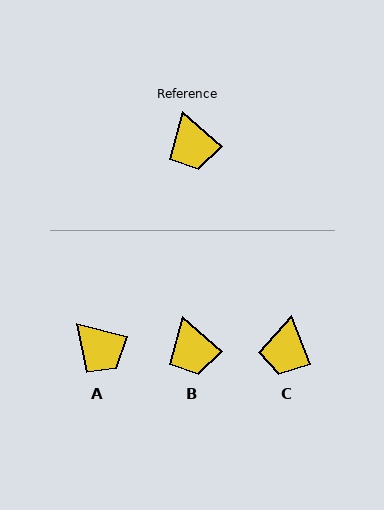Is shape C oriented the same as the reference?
No, it is off by about 27 degrees.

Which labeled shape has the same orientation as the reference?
B.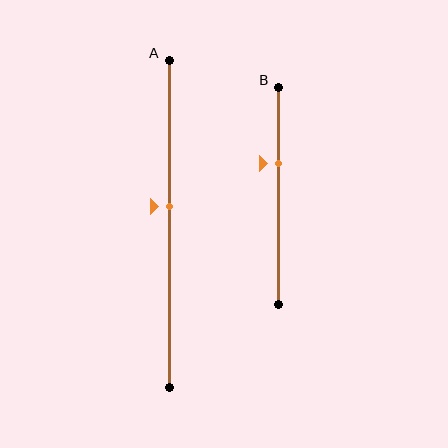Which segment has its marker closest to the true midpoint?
Segment A has its marker closest to the true midpoint.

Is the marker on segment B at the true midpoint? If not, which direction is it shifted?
No, the marker on segment B is shifted upward by about 15% of the segment length.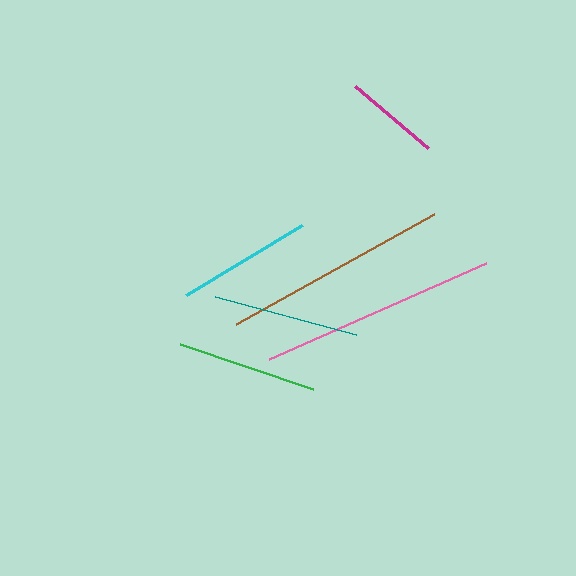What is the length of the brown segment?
The brown segment is approximately 226 pixels long.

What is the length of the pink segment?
The pink segment is approximately 237 pixels long.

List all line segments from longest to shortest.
From longest to shortest: pink, brown, teal, green, cyan, magenta.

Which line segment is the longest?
The pink line is the longest at approximately 237 pixels.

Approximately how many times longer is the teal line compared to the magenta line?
The teal line is approximately 1.5 times the length of the magenta line.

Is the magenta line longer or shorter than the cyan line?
The cyan line is longer than the magenta line.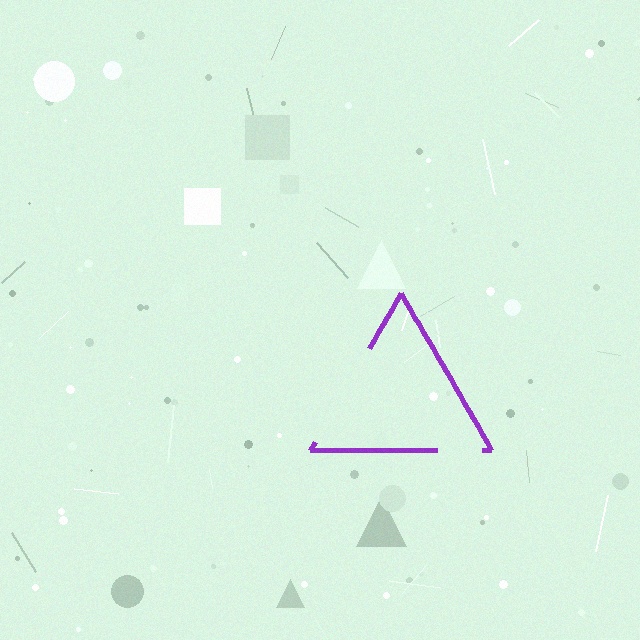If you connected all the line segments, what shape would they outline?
They would outline a triangle.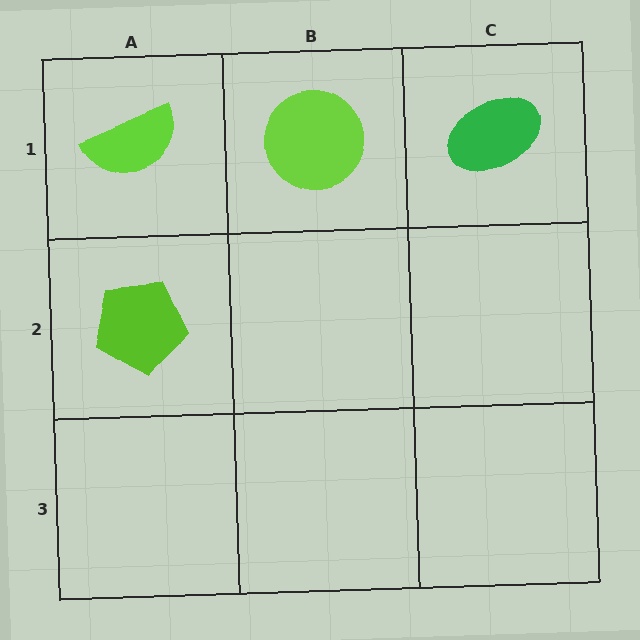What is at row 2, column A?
A lime pentagon.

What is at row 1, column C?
A green ellipse.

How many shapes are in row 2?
1 shape.